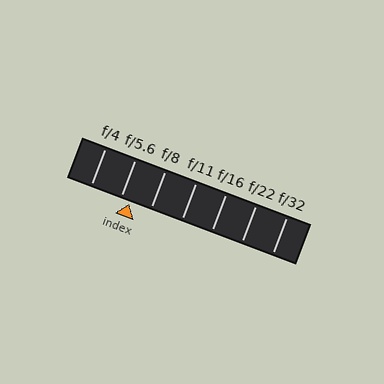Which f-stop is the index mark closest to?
The index mark is closest to f/5.6.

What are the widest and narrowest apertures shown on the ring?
The widest aperture shown is f/4 and the narrowest is f/32.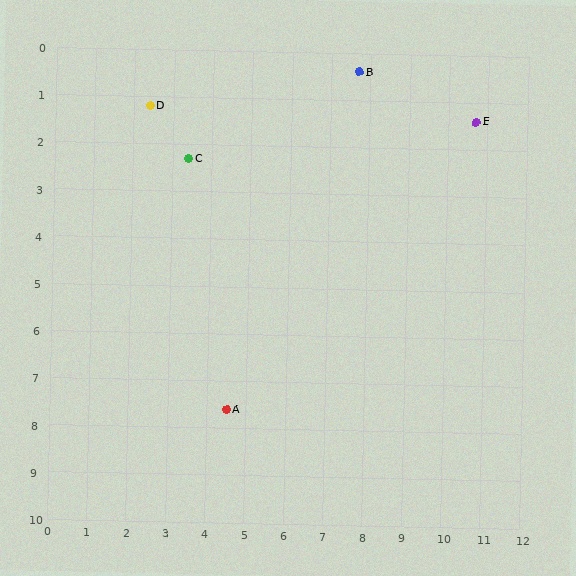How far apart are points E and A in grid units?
Points E and A are about 8.8 grid units apart.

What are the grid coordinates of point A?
Point A is at approximately (4.5, 7.6).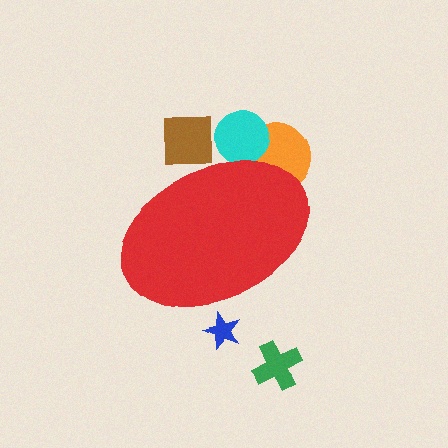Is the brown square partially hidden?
Yes, the brown square is partially hidden behind the red ellipse.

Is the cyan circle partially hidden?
Yes, the cyan circle is partially hidden behind the red ellipse.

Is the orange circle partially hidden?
Yes, the orange circle is partially hidden behind the red ellipse.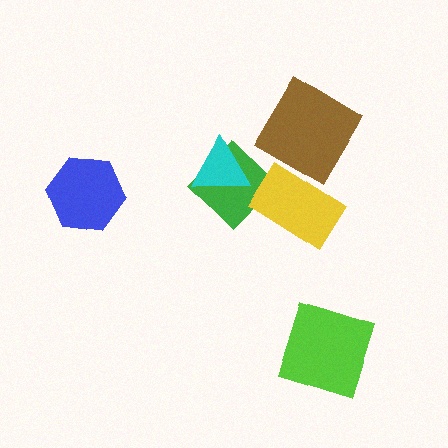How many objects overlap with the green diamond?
2 objects overlap with the green diamond.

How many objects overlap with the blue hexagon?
0 objects overlap with the blue hexagon.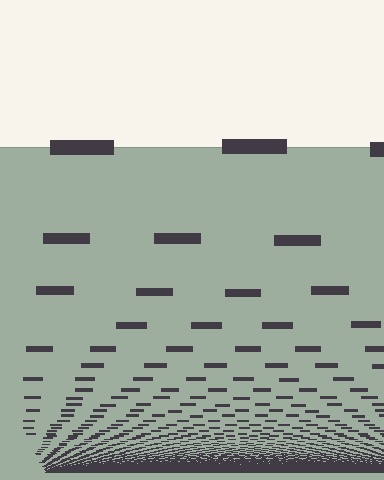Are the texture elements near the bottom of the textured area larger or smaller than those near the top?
Smaller. The gradient is inverted — elements near the bottom are smaller and denser.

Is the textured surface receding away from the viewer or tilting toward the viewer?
The surface appears to tilt toward the viewer. Texture elements get larger and sparser toward the top.